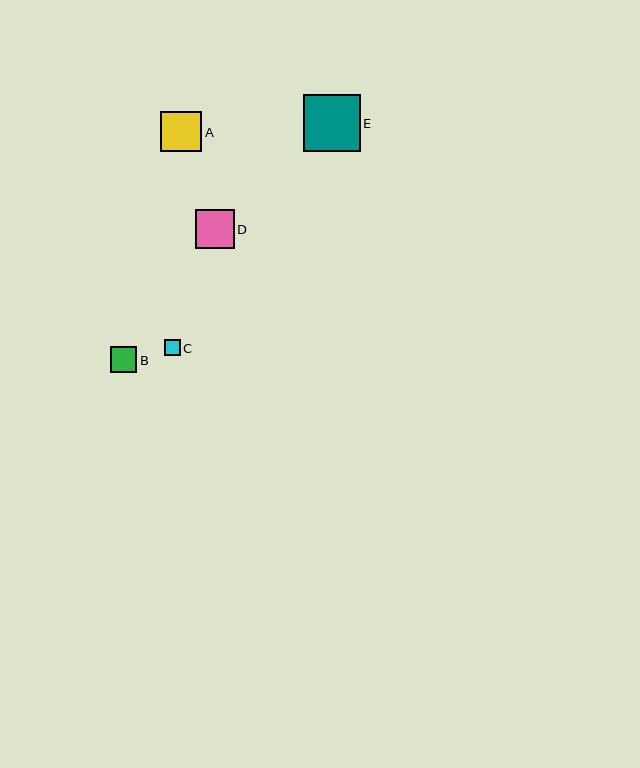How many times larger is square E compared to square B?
Square E is approximately 2.2 times the size of square B.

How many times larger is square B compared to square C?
Square B is approximately 1.7 times the size of square C.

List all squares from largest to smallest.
From largest to smallest: E, A, D, B, C.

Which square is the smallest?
Square C is the smallest with a size of approximately 16 pixels.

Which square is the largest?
Square E is the largest with a size of approximately 56 pixels.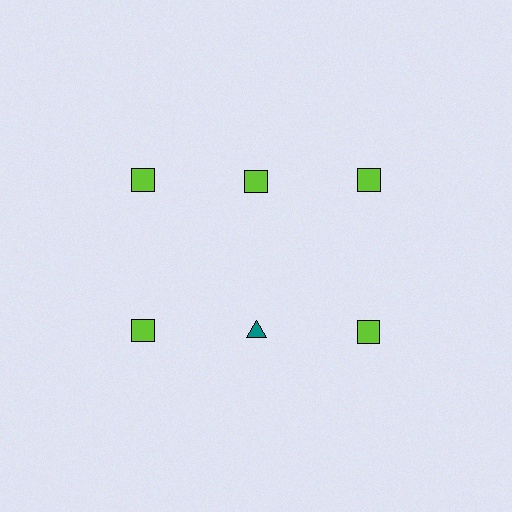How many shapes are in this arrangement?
There are 6 shapes arranged in a grid pattern.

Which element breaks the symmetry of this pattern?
The teal triangle in the second row, second from left column breaks the symmetry. All other shapes are lime squares.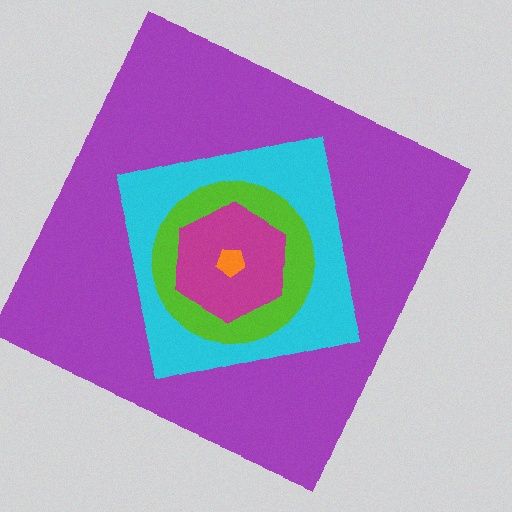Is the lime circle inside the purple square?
Yes.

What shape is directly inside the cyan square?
The lime circle.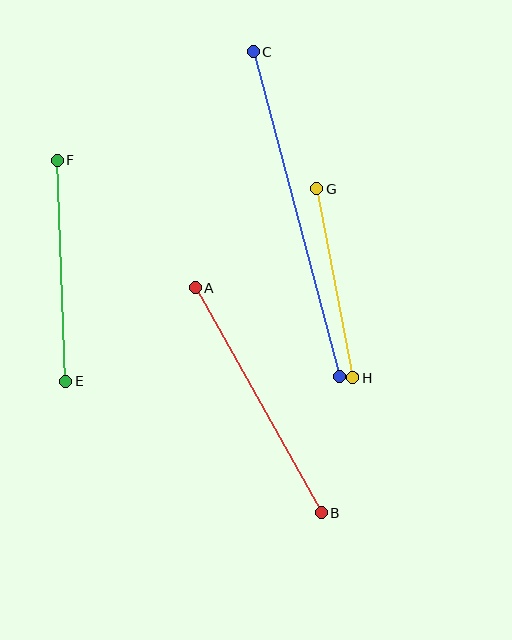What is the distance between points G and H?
The distance is approximately 192 pixels.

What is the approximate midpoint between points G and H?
The midpoint is at approximately (335, 283) pixels.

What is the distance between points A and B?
The distance is approximately 258 pixels.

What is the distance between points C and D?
The distance is approximately 336 pixels.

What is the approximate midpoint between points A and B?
The midpoint is at approximately (258, 400) pixels.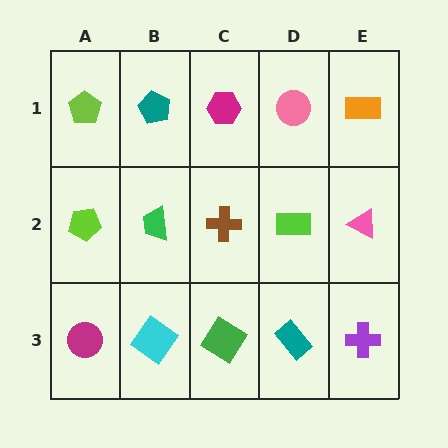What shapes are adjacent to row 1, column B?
A green trapezoid (row 2, column B), a lime pentagon (row 1, column A), a magenta hexagon (row 1, column C).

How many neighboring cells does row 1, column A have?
2.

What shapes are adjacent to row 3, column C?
A brown cross (row 2, column C), a cyan diamond (row 3, column B), a teal rectangle (row 3, column D).